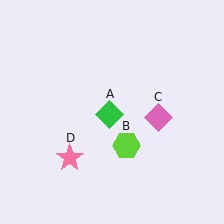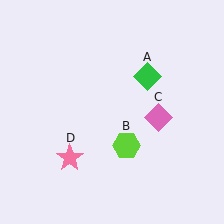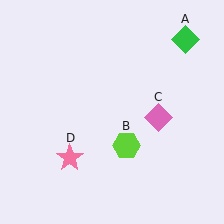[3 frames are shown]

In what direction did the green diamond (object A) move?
The green diamond (object A) moved up and to the right.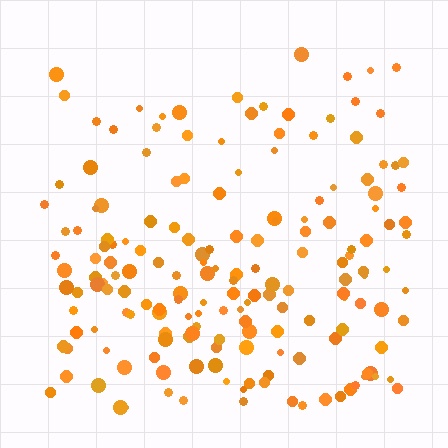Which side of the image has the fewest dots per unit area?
The top.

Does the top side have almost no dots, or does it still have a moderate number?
Still a moderate number, just noticeably fewer than the bottom.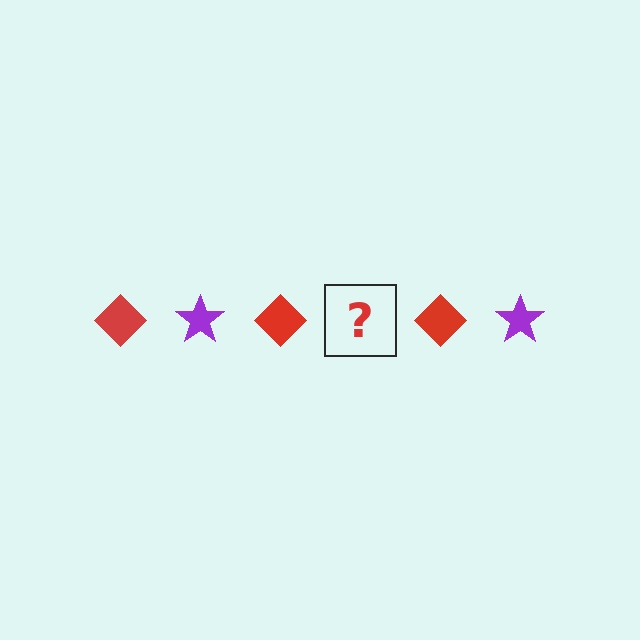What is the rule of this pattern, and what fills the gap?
The rule is that the pattern alternates between red diamond and purple star. The gap should be filled with a purple star.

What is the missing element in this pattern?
The missing element is a purple star.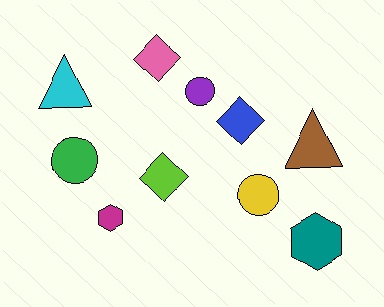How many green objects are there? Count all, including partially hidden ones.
There is 1 green object.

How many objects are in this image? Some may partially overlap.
There are 10 objects.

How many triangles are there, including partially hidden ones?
There are 2 triangles.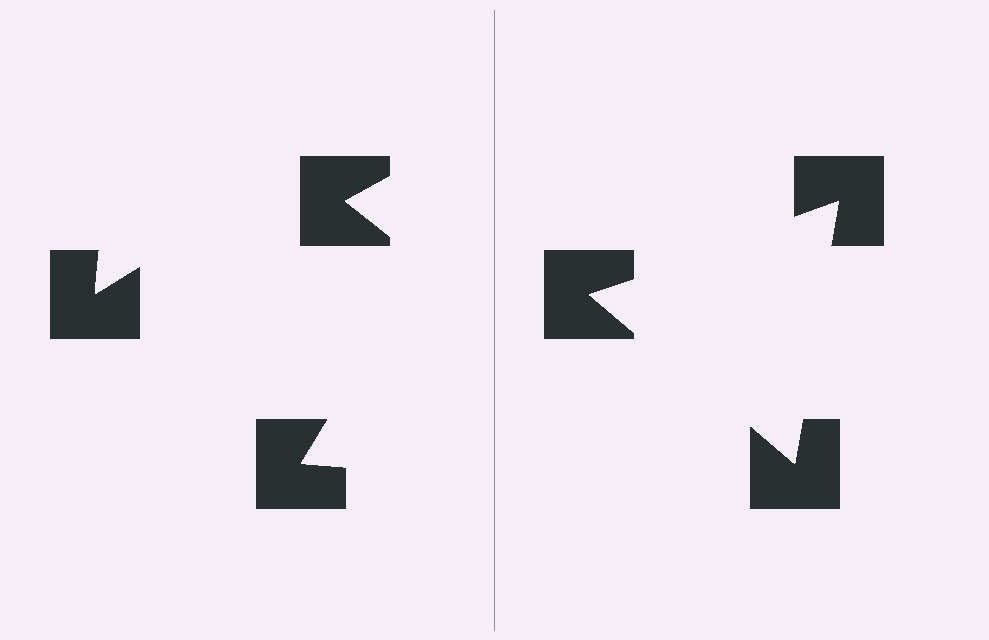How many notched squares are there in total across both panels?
6 — 3 on each side.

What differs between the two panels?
The notched squares are positioned identically on both sides; only the wedge orientations differ. On the right they align to a triangle; on the left they are misaligned.